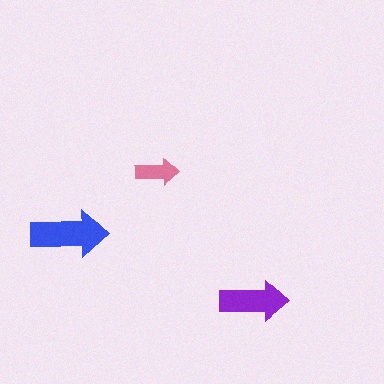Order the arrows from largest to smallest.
the blue one, the purple one, the pink one.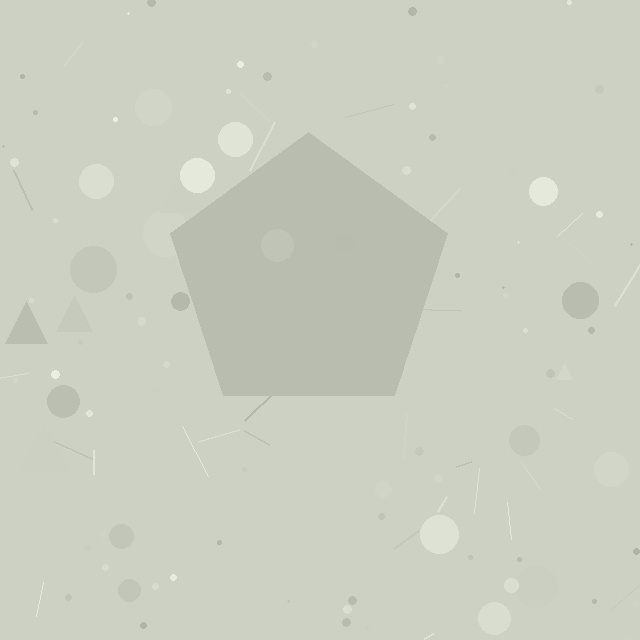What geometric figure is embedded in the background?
A pentagon is embedded in the background.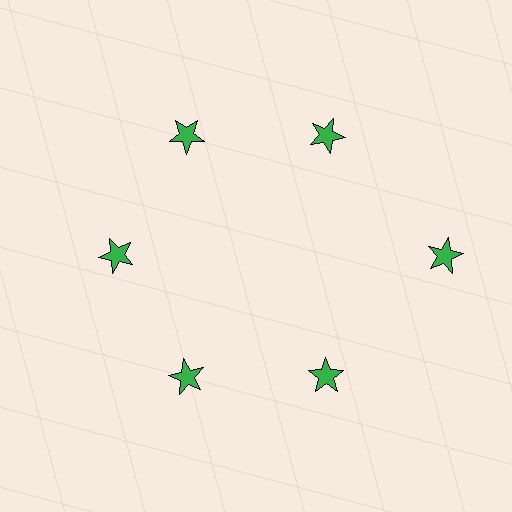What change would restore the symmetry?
The symmetry would be restored by moving it inward, back onto the ring so that all 6 stars sit at equal angles and equal distance from the center.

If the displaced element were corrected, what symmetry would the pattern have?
It would have 6-fold rotational symmetry — the pattern would map onto itself every 60 degrees.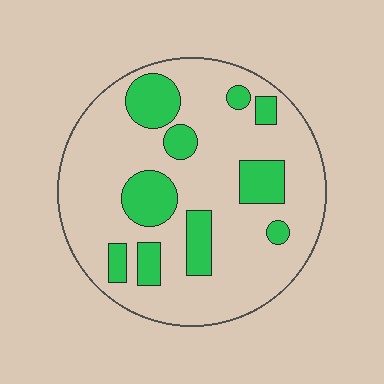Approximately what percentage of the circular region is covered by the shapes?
Approximately 25%.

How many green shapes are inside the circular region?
10.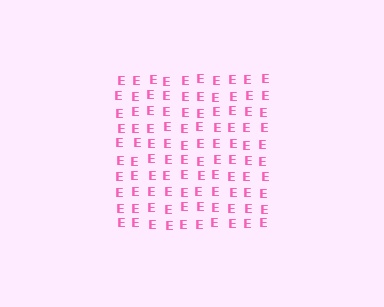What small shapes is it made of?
It is made of small letter E's.